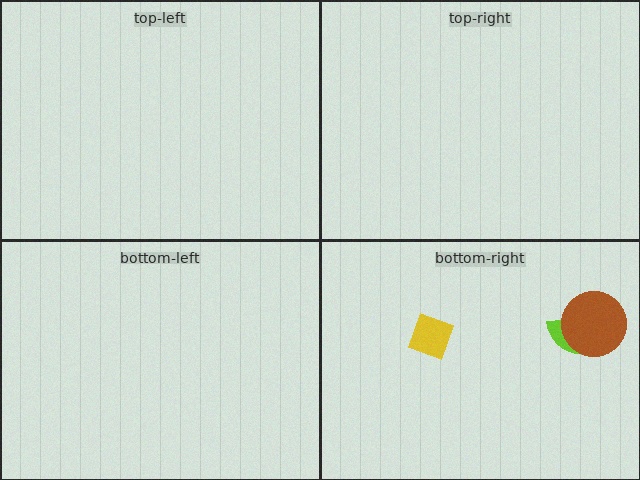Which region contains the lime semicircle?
The bottom-right region.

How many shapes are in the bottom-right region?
3.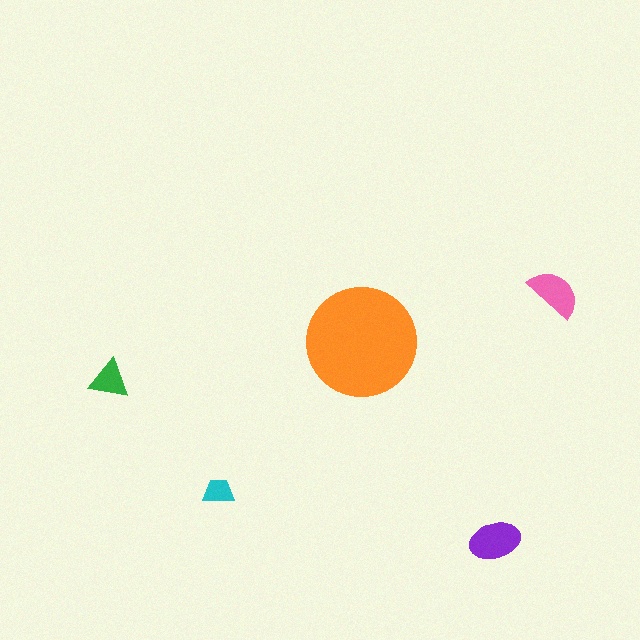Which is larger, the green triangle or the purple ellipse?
The purple ellipse.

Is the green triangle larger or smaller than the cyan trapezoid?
Larger.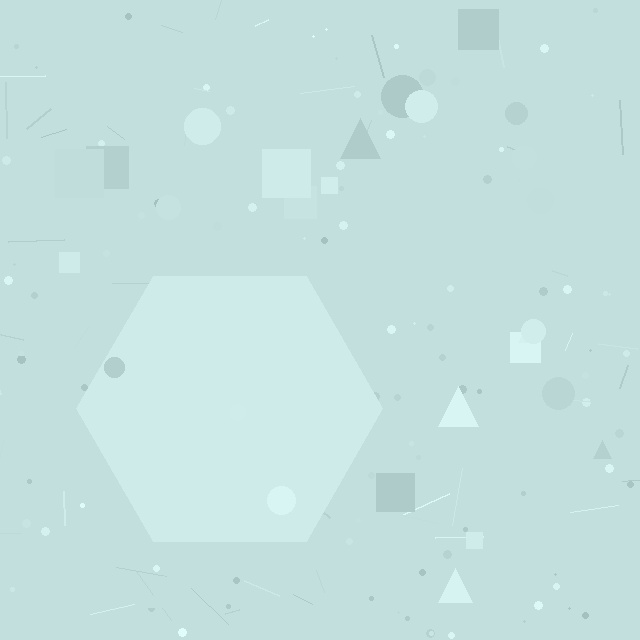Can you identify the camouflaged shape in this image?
The camouflaged shape is a hexagon.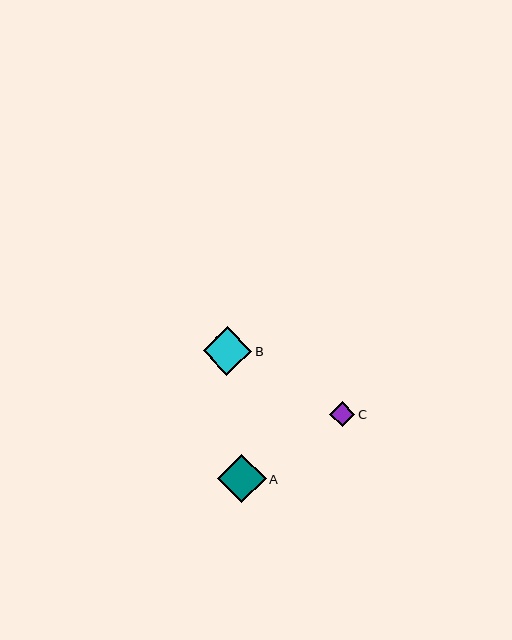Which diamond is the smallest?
Diamond C is the smallest with a size of approximately 25 pixels.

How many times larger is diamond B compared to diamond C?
Diamond B is approximately 1.9 times the size of diamond C.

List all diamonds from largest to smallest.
From largest to smallest: A, B, C.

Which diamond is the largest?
Diamond A is the largest with a size of approximately 49 pixels.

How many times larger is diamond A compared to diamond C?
Diamond A is approximately 1.9 times the size of diamond C.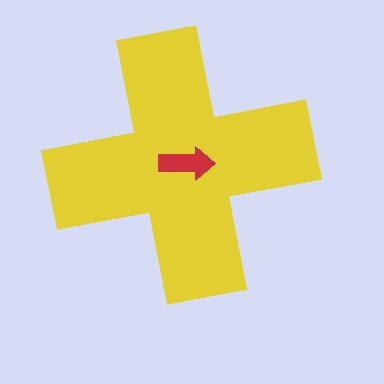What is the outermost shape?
The yellow cross.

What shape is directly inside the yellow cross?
The red arrow.